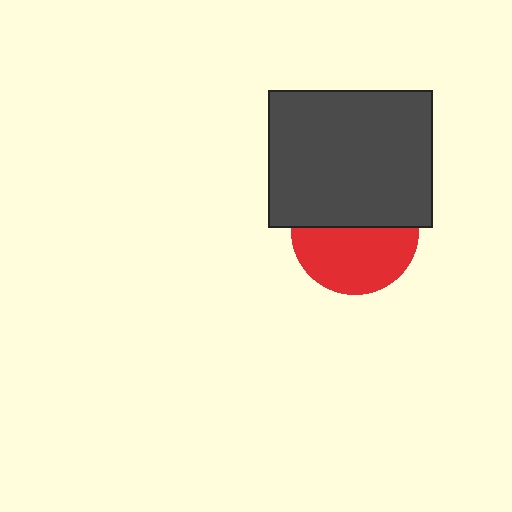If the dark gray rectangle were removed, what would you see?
You would see the complete red circle.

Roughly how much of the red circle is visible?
About half of it is visible (roughly 54%).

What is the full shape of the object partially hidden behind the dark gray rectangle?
The partially hidden object is a red circle.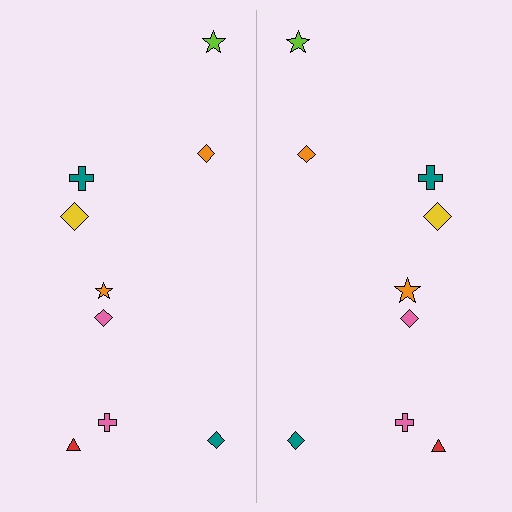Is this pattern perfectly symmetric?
No, the pattern is not perfectly symmetric. The orange star on the right side has a different size than its mirror counterpart.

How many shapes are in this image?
There are 18 shapes in this image.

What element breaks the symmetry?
The orange star on the right side has a different size than its mirror counterpart.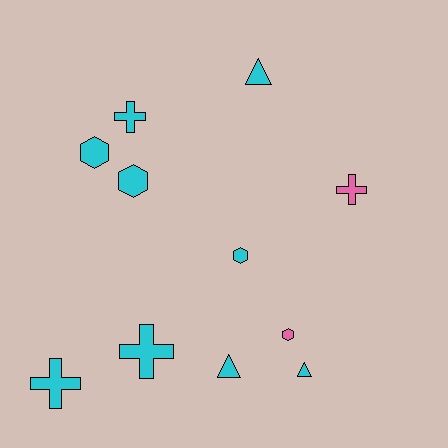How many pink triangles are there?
There are no pink triangles.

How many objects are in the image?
There are 11 objects.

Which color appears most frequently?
Cyan, with 9 objects.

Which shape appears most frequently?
Hexagon, with 4 objects.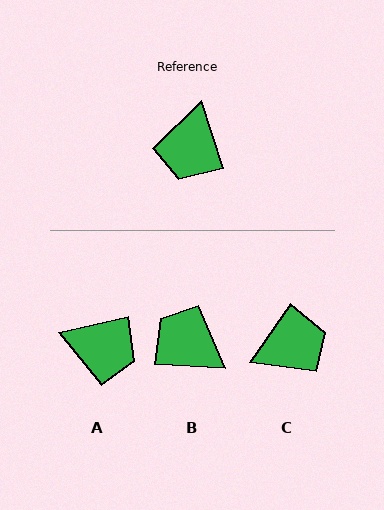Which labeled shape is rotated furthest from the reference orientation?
C, about 127 degrees away.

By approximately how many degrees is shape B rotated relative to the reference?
Approximately 111 degrees clockwise.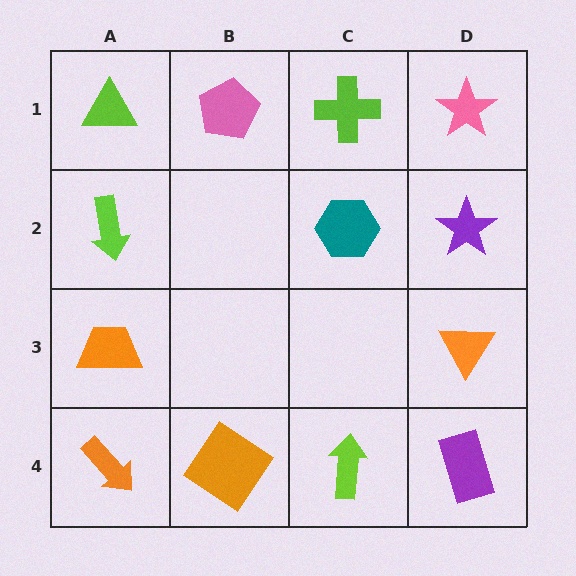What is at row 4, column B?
An orange diamond.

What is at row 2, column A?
A lime arrow.